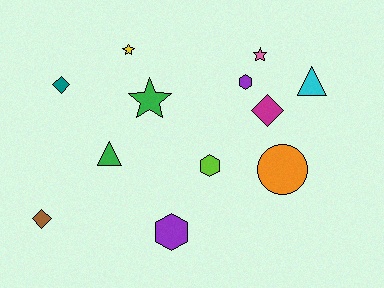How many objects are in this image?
There are 12 objects.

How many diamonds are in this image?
There are 3 diamonds.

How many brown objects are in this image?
There is 1 brown object.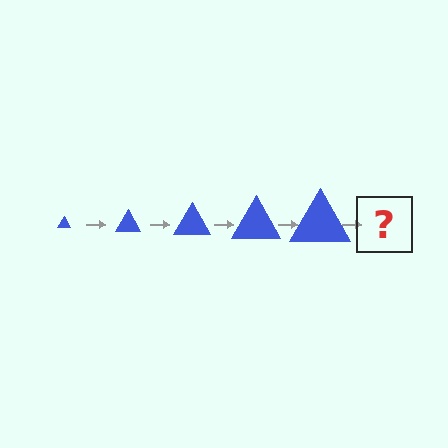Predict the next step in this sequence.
The next step is a blue triangle, larger than the previous one.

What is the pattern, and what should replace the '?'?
The pattern is that the triangle gets progressively larger each step. The '?' should be a blue triangle, larger than the previous one.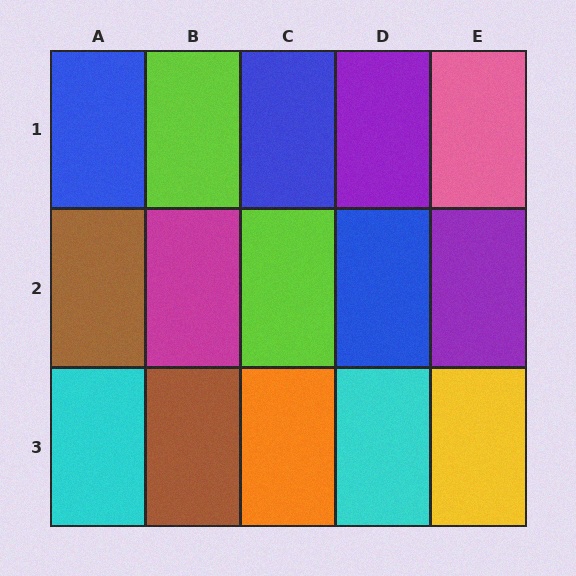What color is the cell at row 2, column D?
Blue.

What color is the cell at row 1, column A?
Blue.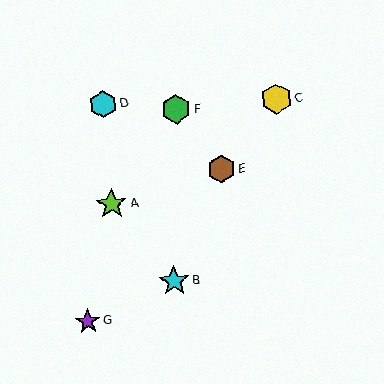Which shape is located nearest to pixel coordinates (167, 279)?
The cyan star (labeled B) at (174, 281) is nearest to that location.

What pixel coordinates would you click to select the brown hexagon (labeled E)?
Click at (221, 169) to select the brown hexagon E.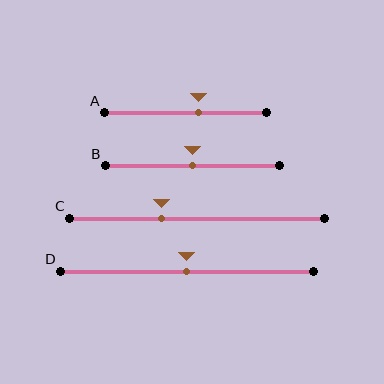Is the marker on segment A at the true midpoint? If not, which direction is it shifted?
No, the marker on segment A is shifted to the right by about 8% of the segment length.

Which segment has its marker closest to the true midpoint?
Segment B has its marker closest to the true midpoint.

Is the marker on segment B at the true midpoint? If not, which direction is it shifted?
Yes, the marker on segment B is at the true midpoint.